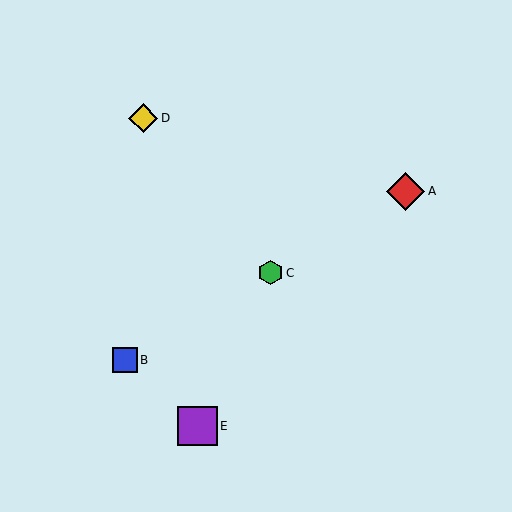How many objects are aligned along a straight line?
3 objects (A, B, C) are aligned along a straight line.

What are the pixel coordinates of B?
Object B is at (125, 360).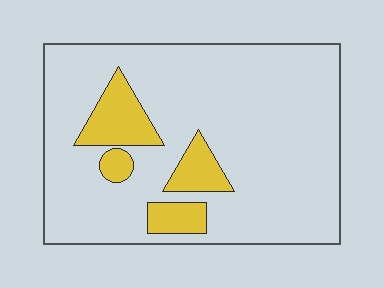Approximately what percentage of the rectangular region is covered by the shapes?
Approximately 15%.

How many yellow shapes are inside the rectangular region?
4.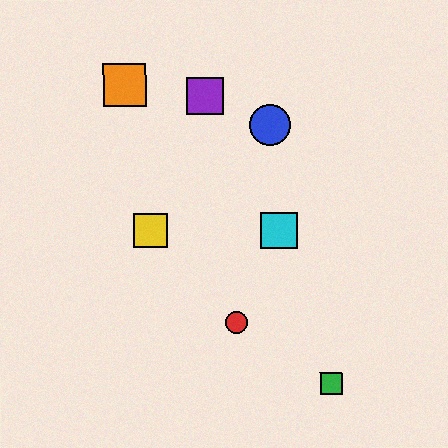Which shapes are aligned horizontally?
The yellow square, the cyan square are aligned horizontally.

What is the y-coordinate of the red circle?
The red circle is at y≈322.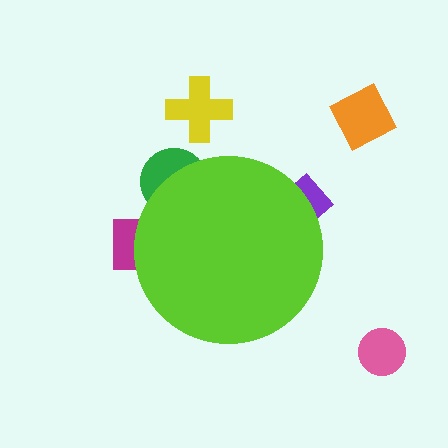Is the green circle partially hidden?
Yes, the green circle is partially hidden behind the lime circle.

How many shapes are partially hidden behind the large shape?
3 shapes are partially hidden.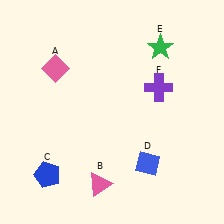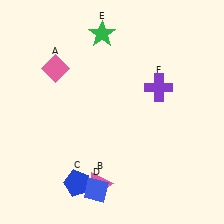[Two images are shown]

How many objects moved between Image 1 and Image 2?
3 objects moved between the two images.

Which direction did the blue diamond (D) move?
The blue diamond (D) moved left.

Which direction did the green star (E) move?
The green star (E) moved left.